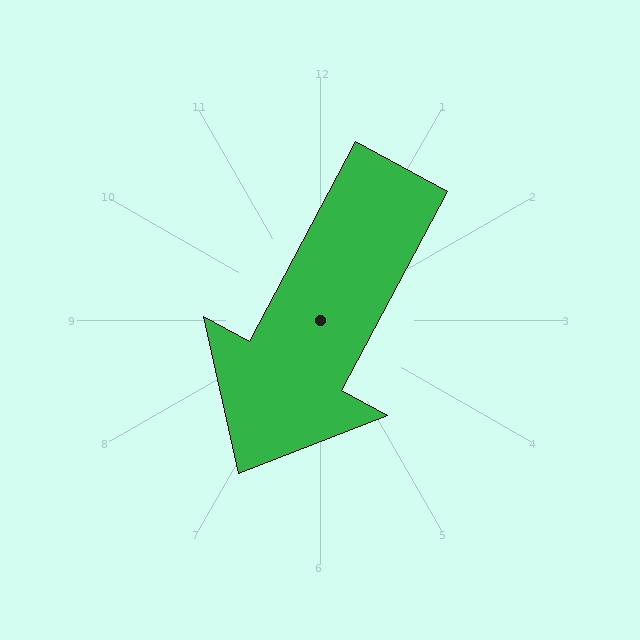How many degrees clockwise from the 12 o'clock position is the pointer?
Approximately 208 degrees.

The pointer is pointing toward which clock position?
Roughly 7 o'clock.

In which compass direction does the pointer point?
Southwest.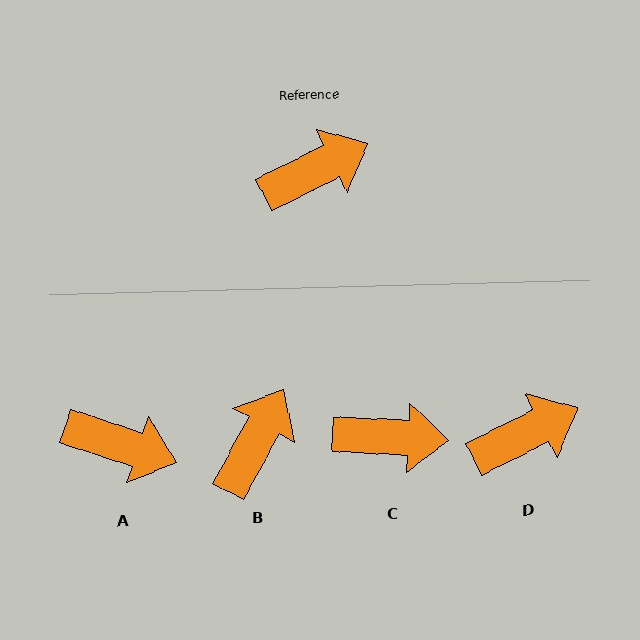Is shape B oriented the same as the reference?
No, it is off by about 35 degrees.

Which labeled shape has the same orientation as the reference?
D.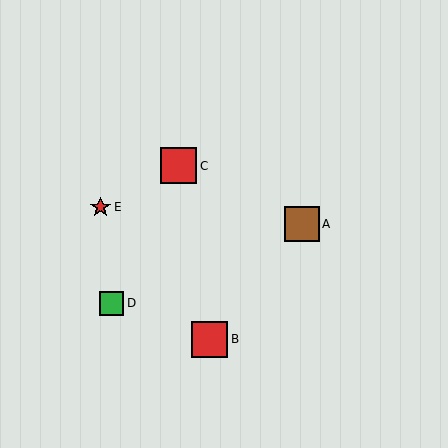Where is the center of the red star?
The center of the red star is at (101, 207).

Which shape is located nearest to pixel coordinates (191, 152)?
The red square (labeled C) at (179, 166) is nearest to that location.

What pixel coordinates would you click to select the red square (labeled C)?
Click at (179, 166) to select the red square C.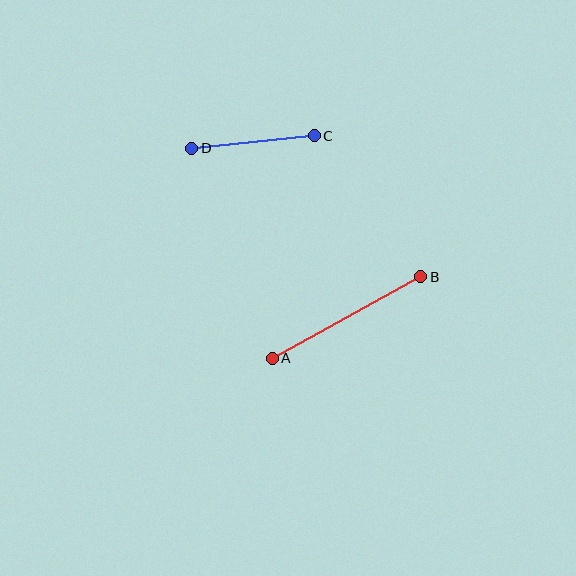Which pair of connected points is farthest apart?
Points A and B are farthest apart.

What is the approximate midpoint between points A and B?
The midpoint is at approximately (346, 317) pixels.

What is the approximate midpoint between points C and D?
The midpoint is at approximately (253, 142) pixels.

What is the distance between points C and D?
The distance is approximately 123 pixels.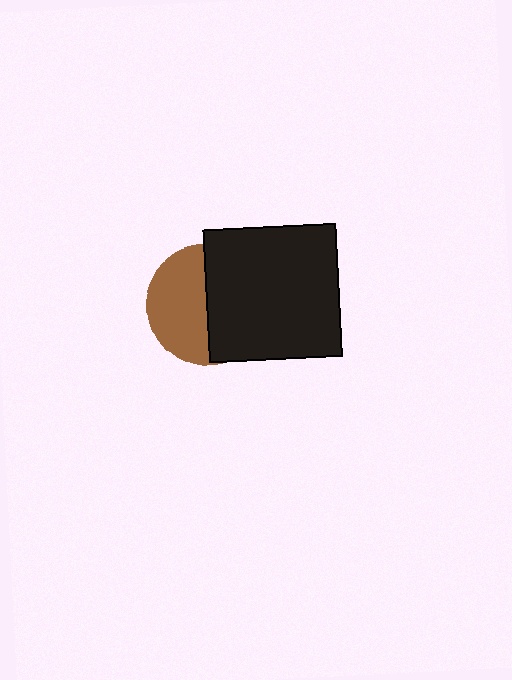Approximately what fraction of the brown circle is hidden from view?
Roughly 51% of the brown circle is hidden behind the black square.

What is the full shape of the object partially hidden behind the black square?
The partially hidden object is a brown circle.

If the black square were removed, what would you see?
You would see the complete brown circle.